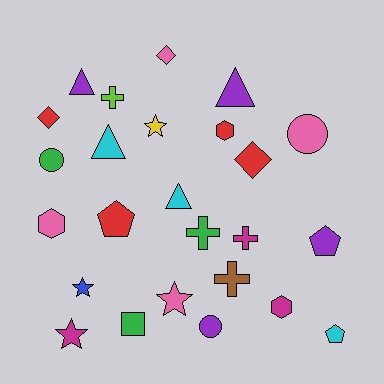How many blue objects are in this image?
There is 1 blue object.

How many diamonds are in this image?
There are 3 diamonds.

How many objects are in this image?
There are 25 objects.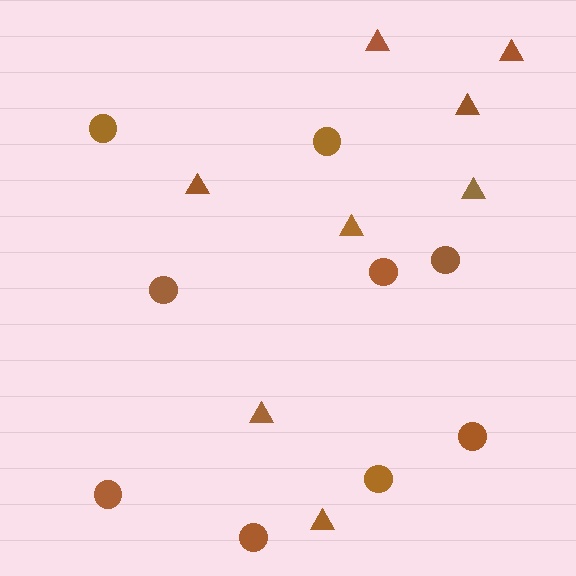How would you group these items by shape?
There are 2 groups: one group of circles (9) and one group of triangles (8).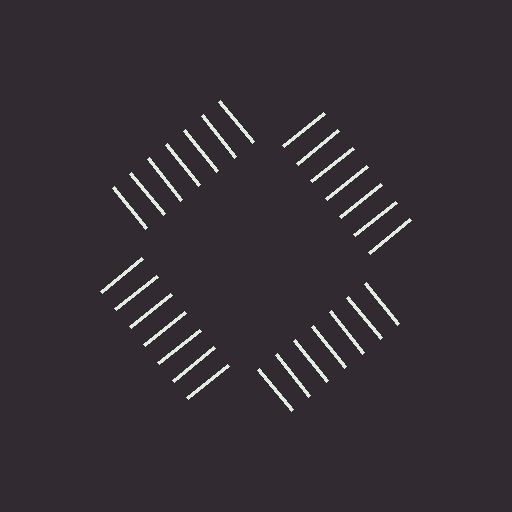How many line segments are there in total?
28 — 7 along each of the 4 edges.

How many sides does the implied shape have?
4 sides — the line-ends trace a square.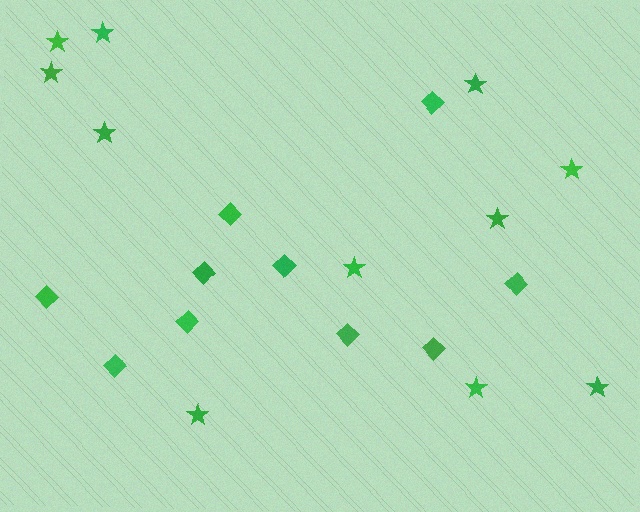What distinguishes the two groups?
There are 2 groups: one group of stars (11) and one group of diamonds (10).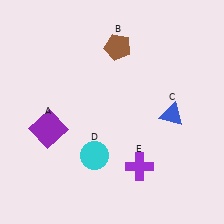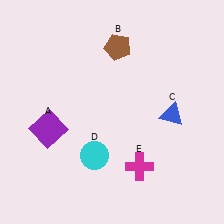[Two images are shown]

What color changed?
The cross (E) changed from purple in Image 1 to magenta in Image 2.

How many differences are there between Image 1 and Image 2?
There is 1 difference between the two images.